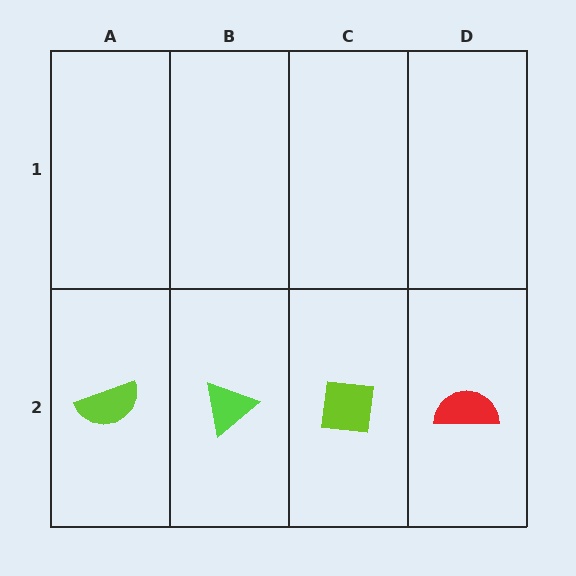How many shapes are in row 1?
0 shapes.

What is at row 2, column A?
A lime semicircle.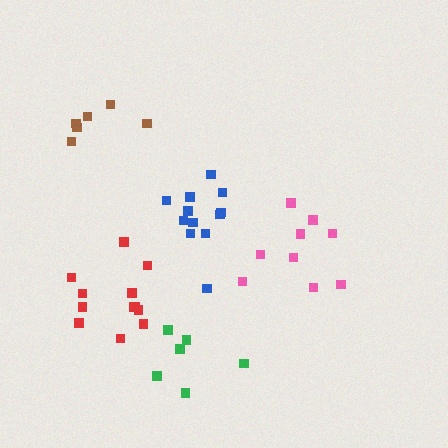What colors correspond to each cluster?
The clusters are colored: red, pink, blue, brown, green.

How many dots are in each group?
Group 1: 12 dots, Group 2: 9 dots, Group 3: 12 dots, Group 4: 6 dots, Group 5: 6 dots (45 total).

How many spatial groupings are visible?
There are 5 spatial groupings.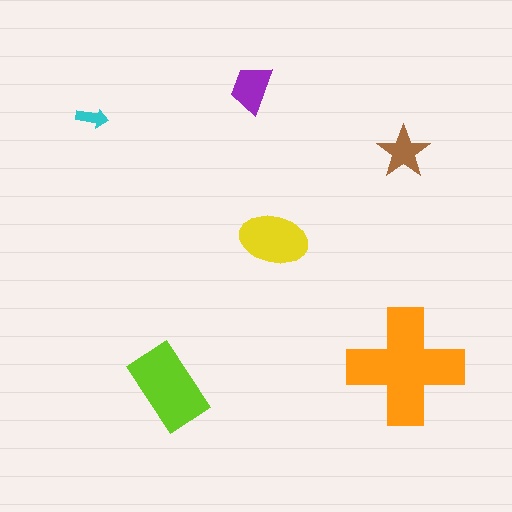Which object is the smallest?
The cyan arrow.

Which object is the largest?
The orange cross.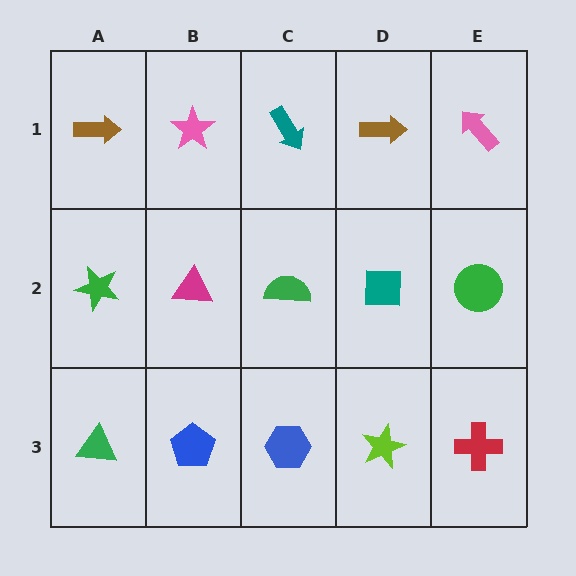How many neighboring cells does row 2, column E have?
3.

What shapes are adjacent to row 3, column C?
A green semicircle (row 2, column C), a blue pentagon (row 3, column B), a lime star (row 3, column D).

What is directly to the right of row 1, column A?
A pink star.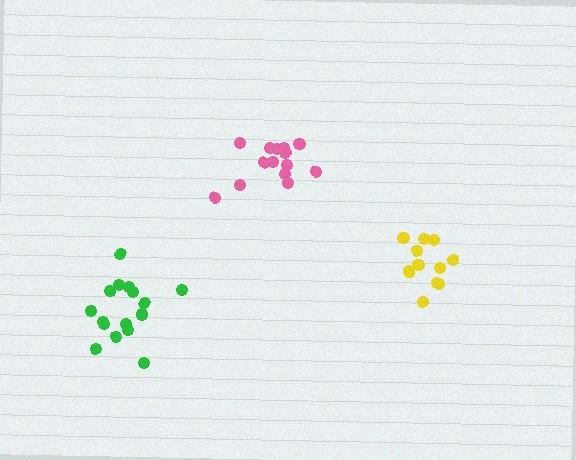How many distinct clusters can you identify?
There are 3 distinct clusters.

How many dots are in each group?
Group 1: 14 dots, Group 2: 12 dots, Group 3: 16 dots (42 total).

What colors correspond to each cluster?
The clusters are colored: pink, yellow, green.